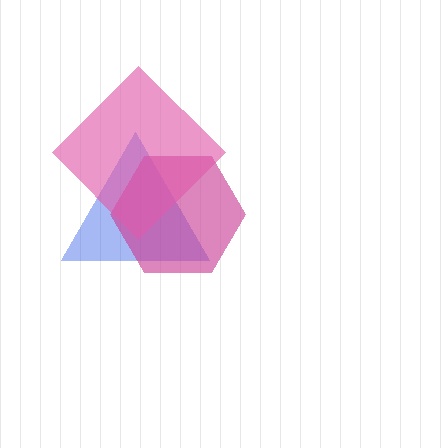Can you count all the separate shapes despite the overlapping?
Yes, there are 3 separate shapes.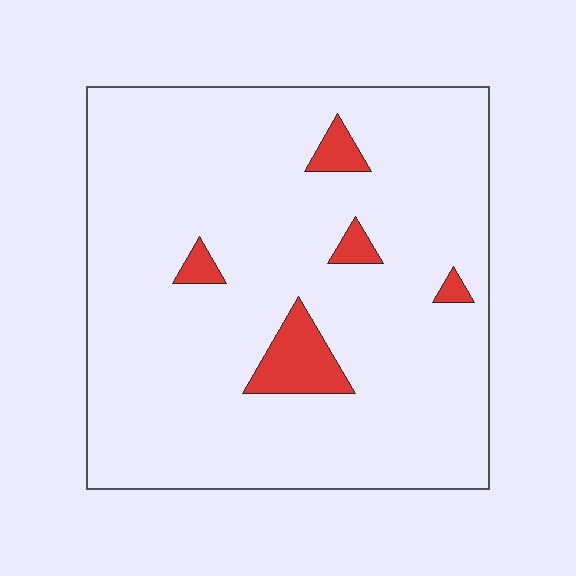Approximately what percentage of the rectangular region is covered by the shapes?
Approximately 5%.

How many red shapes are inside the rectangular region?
5.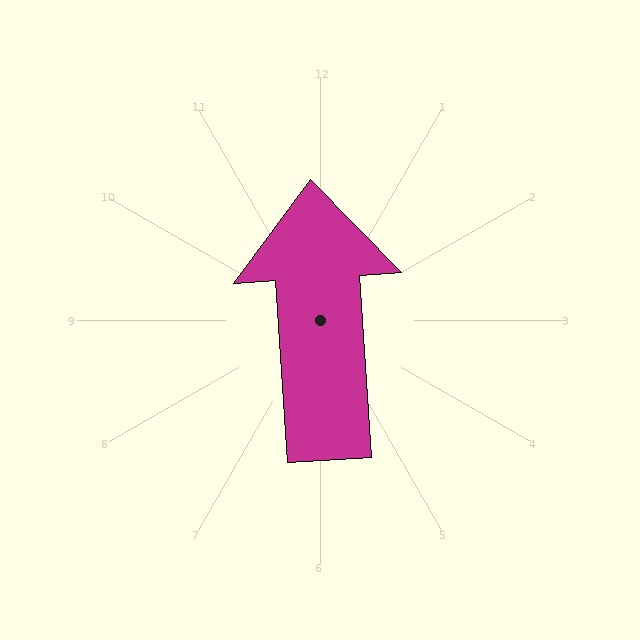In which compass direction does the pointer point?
North.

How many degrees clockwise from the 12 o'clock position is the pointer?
Approximately 356 degrees.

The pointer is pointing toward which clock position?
Roughly 12 o'clock.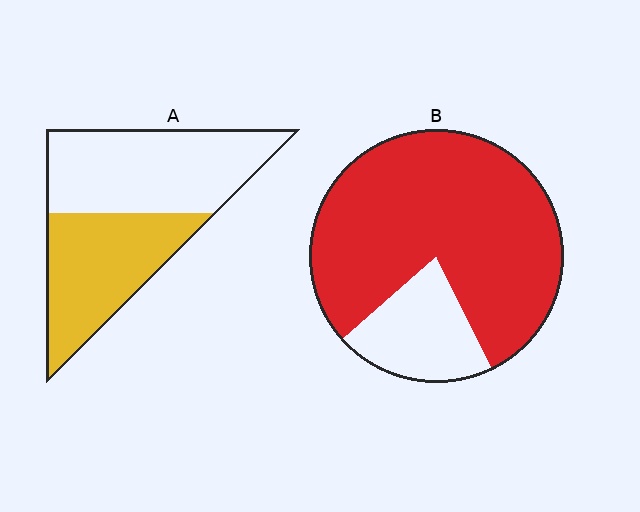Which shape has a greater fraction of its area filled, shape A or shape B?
Shape B.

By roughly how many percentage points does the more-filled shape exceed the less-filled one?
By roughly 35 percentage points (B over A).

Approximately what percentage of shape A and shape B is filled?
A is approximately 45% and B is approximately 80%.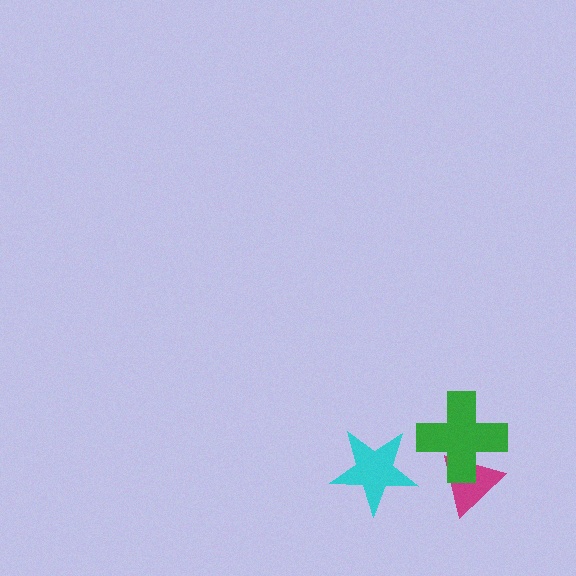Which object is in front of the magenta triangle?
The green cross is in front of the magenta triangle.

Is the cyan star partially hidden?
No, no other shape covers it.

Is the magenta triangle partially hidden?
Yes, it is partially covered by another shape.